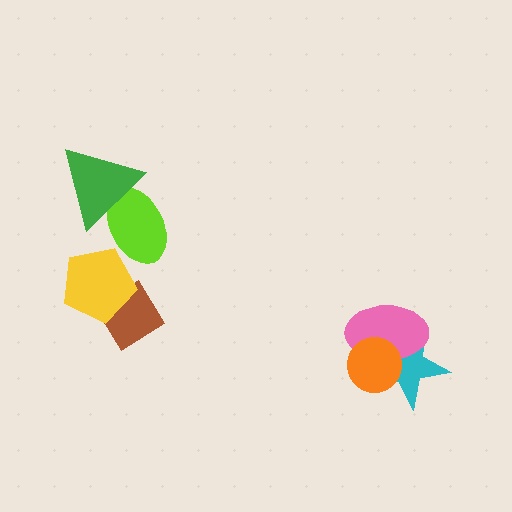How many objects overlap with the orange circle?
2 objects overlap with the orange circle.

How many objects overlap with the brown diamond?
1 object overlaps with the brown diamond.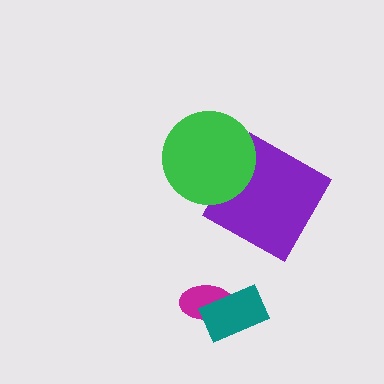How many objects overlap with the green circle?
1 object overlaps with the green circle.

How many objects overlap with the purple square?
1 object overlaps with the purple square.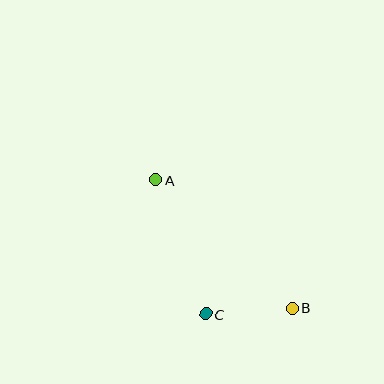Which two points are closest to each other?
Points B and C are closest to each other.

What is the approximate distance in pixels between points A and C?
The distance between A and C is approximately 143 pixels.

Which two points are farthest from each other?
Points A and B are farthest from each other.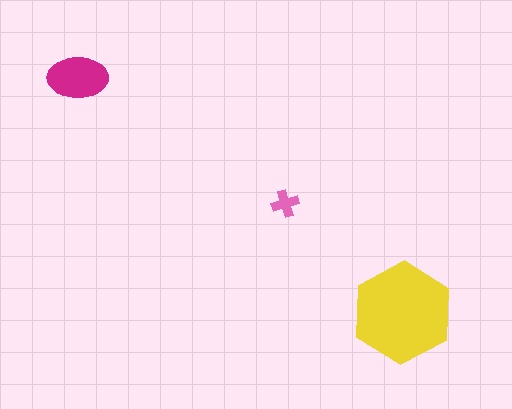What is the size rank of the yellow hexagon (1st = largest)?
1st.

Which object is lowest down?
The yellow hexagon is bottommost.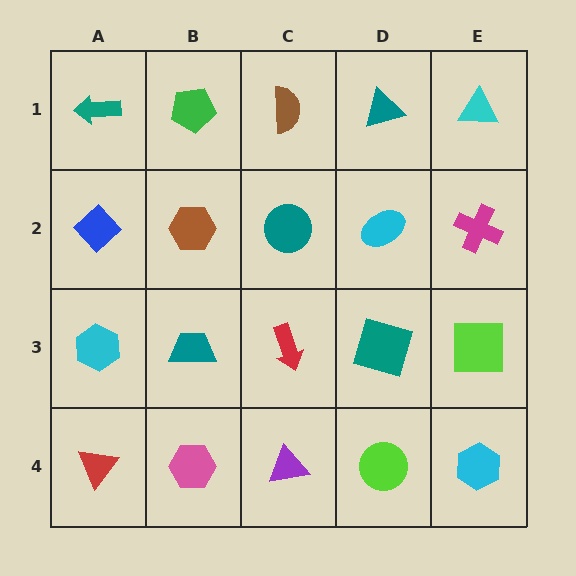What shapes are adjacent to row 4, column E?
A lime square (row 3, column E), a lime circle (row 4, column D).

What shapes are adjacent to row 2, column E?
A cyan triangle (row 1, column E), a lime square (row 3, column E), a cyan ellipse (row 2, column D).